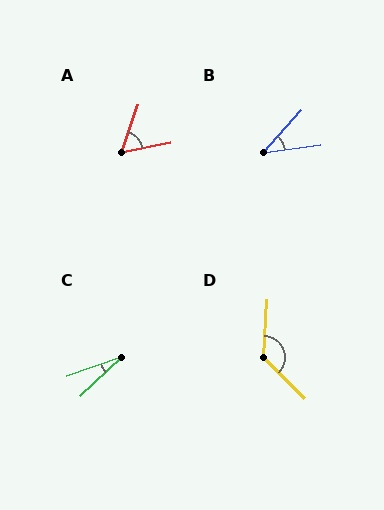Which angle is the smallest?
C, at approximately 24 degrees.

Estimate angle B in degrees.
Approximately 41 degrees.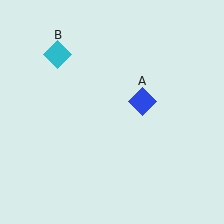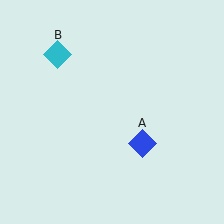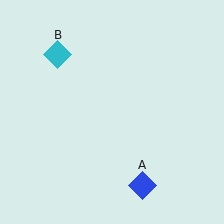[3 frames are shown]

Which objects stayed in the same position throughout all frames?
Cyan diamond (object B) remained stationary.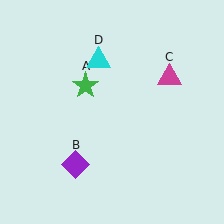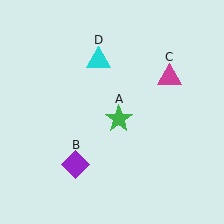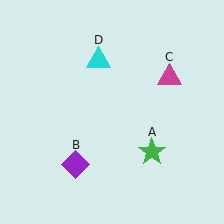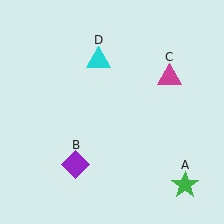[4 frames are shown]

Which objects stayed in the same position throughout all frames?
Purple diamond (object B) and magenta triangle (object C) and cyan triangle (object D) remained stationary.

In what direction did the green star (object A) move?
The green star (object A) moved down and to the right.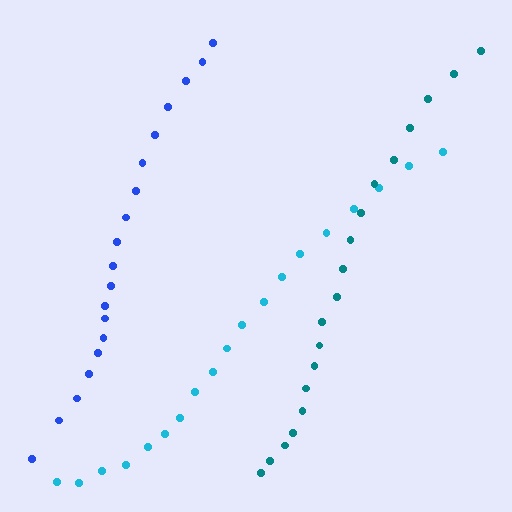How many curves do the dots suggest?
There are 3 distinct paths.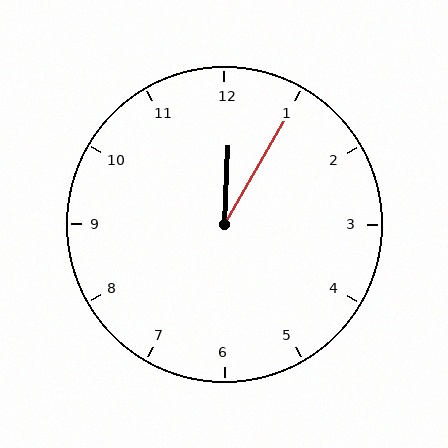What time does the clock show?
12:05.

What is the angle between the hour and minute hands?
Approximately 28 degrees.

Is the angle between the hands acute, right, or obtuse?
It is acute.